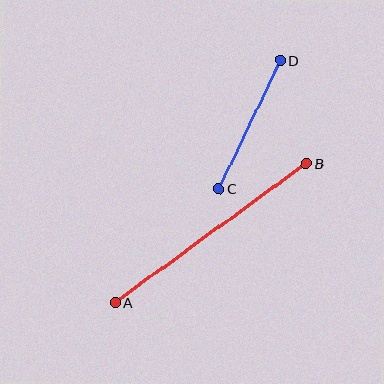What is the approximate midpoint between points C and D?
The midpoint is at approximately (250, 125) pixels.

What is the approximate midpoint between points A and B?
The midpoint is at approximately (211, 233) pixels.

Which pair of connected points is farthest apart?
Points A and B are farthest apart.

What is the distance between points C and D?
The distance is approximately 142 pixels.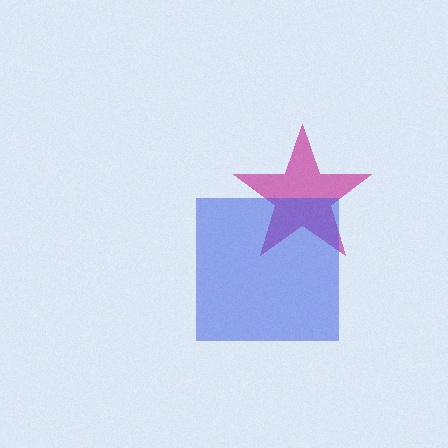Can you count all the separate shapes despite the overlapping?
Yes, there are 2 separate shapes.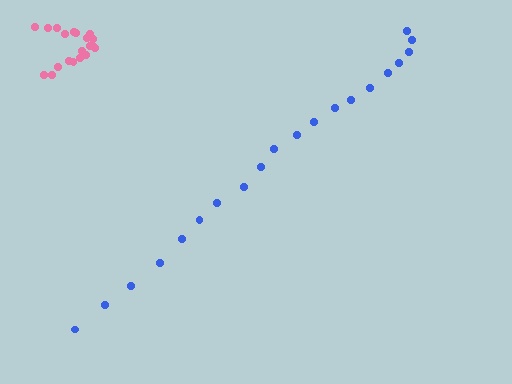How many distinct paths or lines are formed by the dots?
There are 2 distinct paths.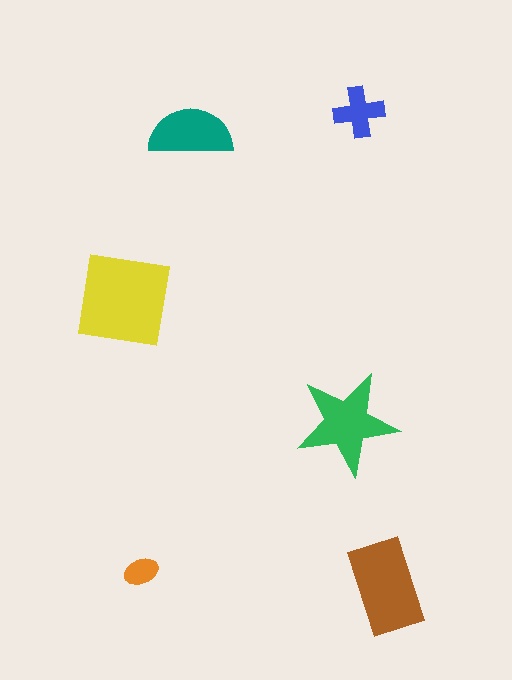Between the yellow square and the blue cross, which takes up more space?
The yellow square.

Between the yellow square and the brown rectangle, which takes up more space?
The yellow square.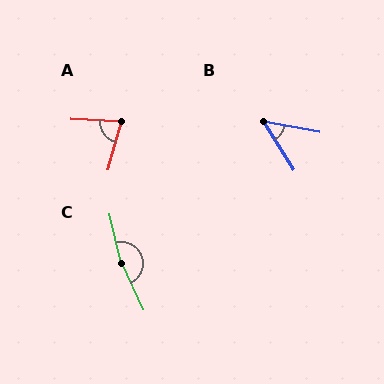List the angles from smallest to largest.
B (47°), A (78°), C (168°).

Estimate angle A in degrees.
Approximately 78 degrees.